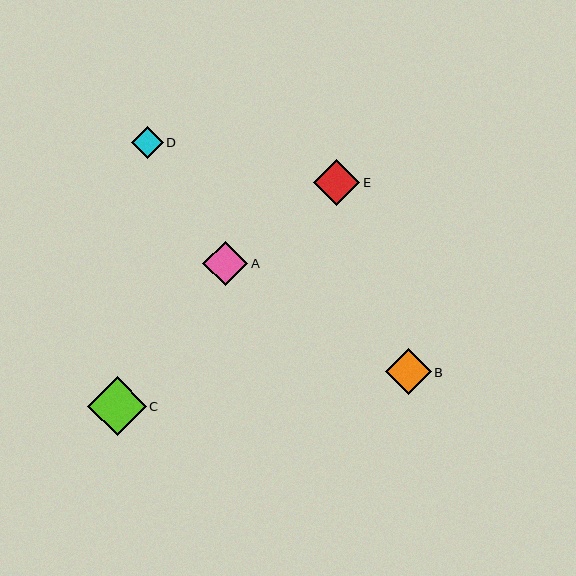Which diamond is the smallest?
Diamond D is the smallest with a size of approximately 32 pixels.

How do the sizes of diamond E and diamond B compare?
Diamond E and diamond B are approximately the same size.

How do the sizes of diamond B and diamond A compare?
Diamond B and diamond A are approximately the same size.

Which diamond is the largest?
Diamond C is the largest with a size of approximately 59 pixels.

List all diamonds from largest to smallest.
From largest to smallest: C, E, B, A, D.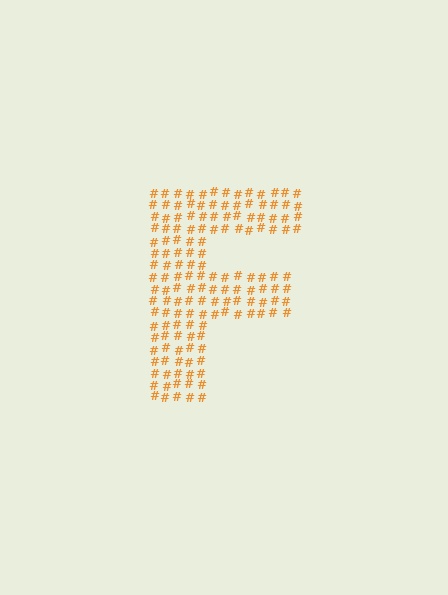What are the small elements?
The small elements are hash symbols.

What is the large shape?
The large shape is the letter F.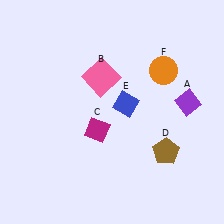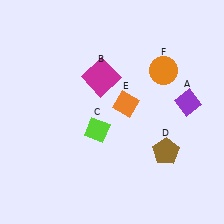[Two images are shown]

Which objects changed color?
B changed from pink to magenta. C changed from magenta to lime. E changed from blue to orange.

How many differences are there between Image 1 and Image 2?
There are 3 differences between the two images.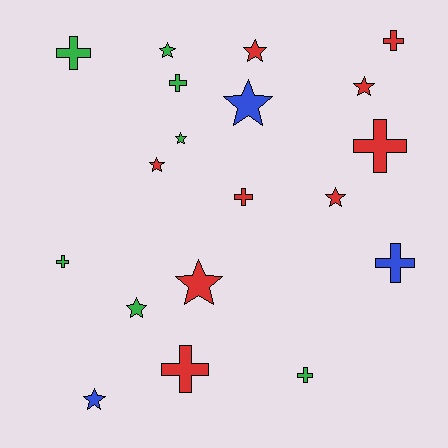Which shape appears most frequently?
Star, with 10 objects.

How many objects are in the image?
There are 19 objects.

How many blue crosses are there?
There is 1 blue cross.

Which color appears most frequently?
Red, with 9 objects.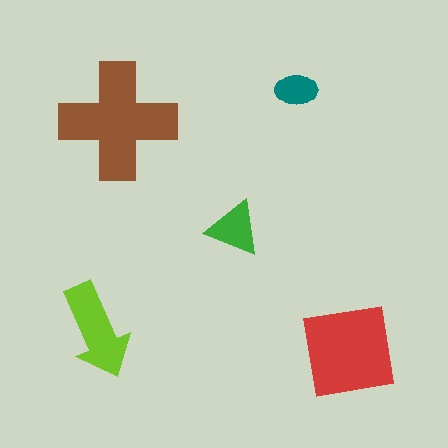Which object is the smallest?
The teal ellipse.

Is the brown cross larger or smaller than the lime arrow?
Larger.